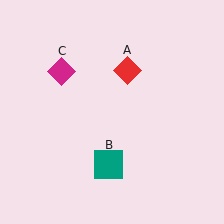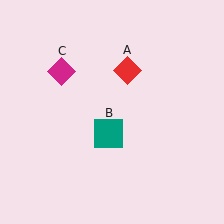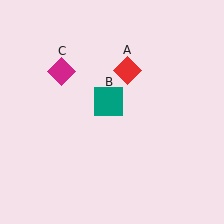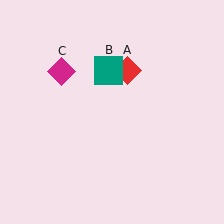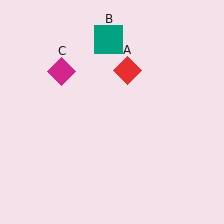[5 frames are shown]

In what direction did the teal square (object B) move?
The teal square (object B) moved up.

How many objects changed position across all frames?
1 object changed position: teal square (object B).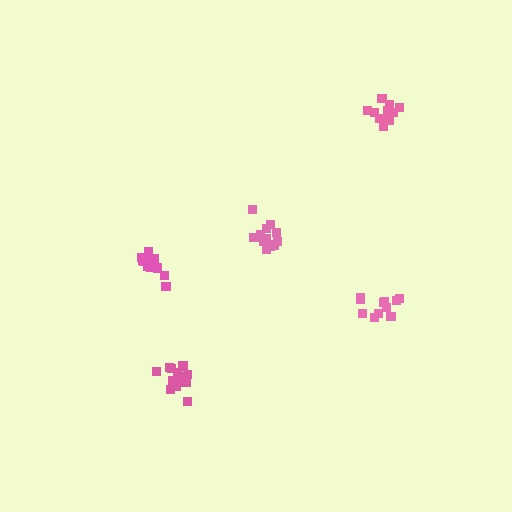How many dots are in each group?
Group 1: 11 dots, Group 2: 14 dots, Group 3: 15 dots, Group 4: 12 dots, Group 5: 11 dots (63 total).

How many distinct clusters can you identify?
There are 5 distinct clusters.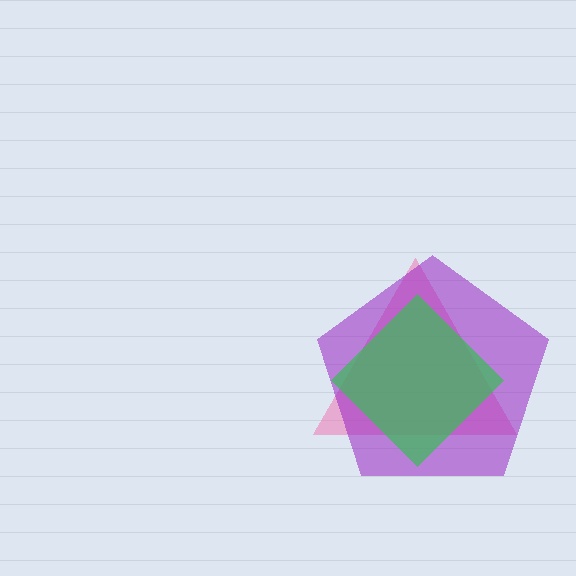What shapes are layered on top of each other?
The layered shapes are: a pink triangle, a purple pentagon, a green diamond.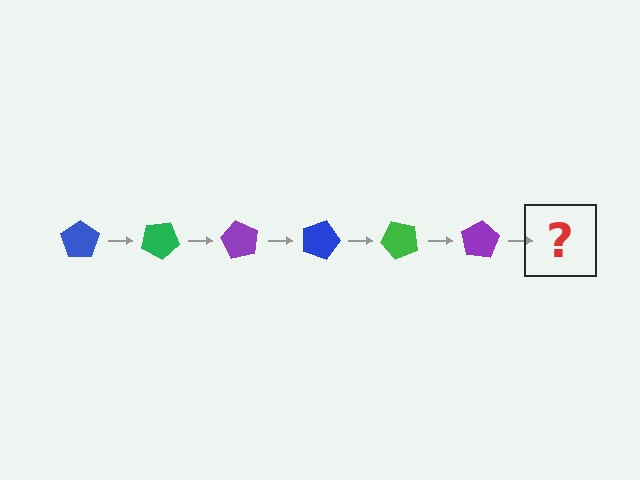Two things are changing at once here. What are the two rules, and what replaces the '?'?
The two rules are that it rotates 30 degrees each step and the color cycles through blue, green, and purple. The '?' should be a blue pentagon, rotated 180 degrees from the start.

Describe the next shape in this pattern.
It should be a blue pentagon, rotated 180 degrees from the start.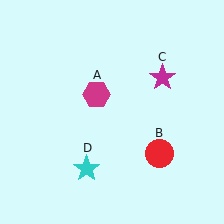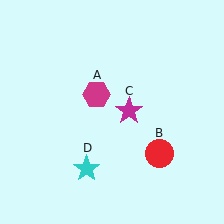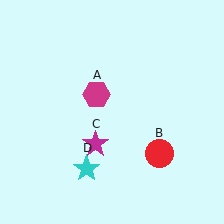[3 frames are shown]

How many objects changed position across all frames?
1 object changed position: magenta star (object C).